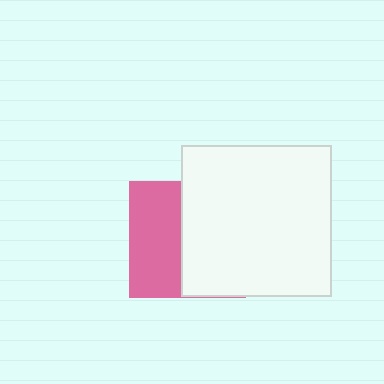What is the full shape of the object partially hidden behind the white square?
The partially hidden object is a pink square.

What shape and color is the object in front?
The object in front is a white square.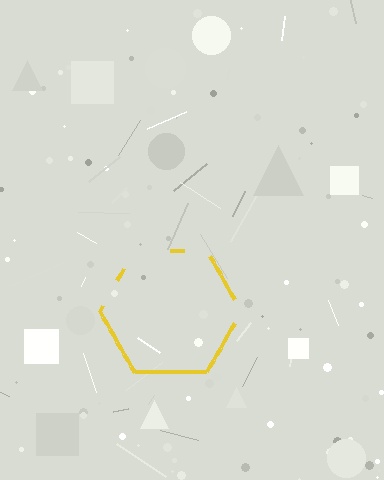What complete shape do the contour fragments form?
The contour fragments form a hexagon.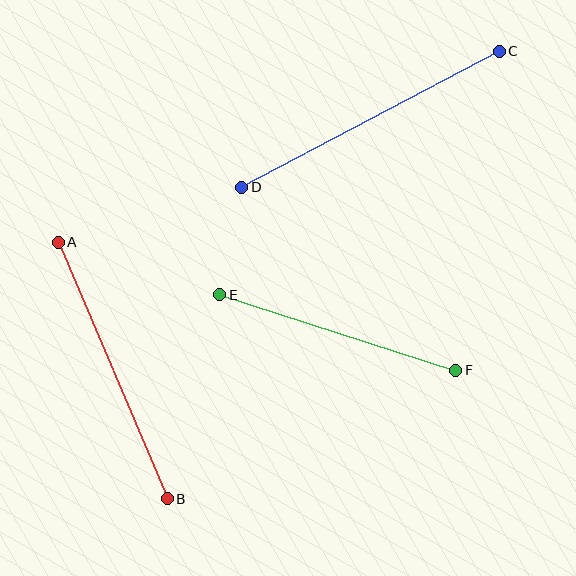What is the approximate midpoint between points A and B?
The midpoint is at approximately (113, 370) pixels.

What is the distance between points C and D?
The distance is approximately 291 pixels.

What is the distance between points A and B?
The distance is approximately 279 pixels.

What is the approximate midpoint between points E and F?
The midpoint is at approximately (338, 333) pixels.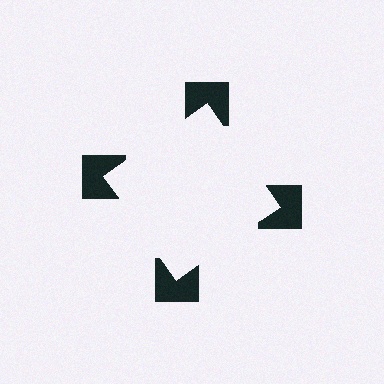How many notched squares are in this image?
There are 4 — one at each vertex of the illusory square.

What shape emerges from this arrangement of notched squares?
An illusory square — its edges are inferred from the aligned wedge cuts in the notched squares, not physically drawn.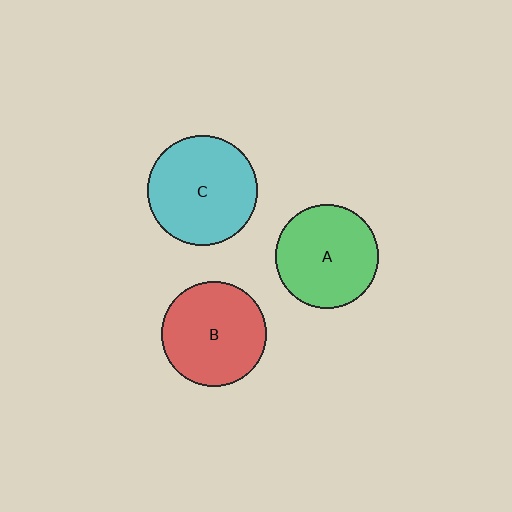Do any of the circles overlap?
No, none of the circles overlap.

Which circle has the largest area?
Circle C (cyan).